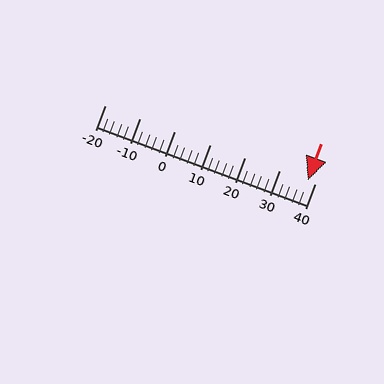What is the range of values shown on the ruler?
The ruler shows values from -20 to 40.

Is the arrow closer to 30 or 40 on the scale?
The arrow is closer to 40.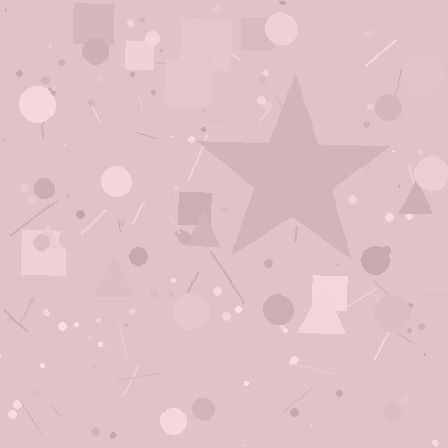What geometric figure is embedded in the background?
A star is embedded in the background.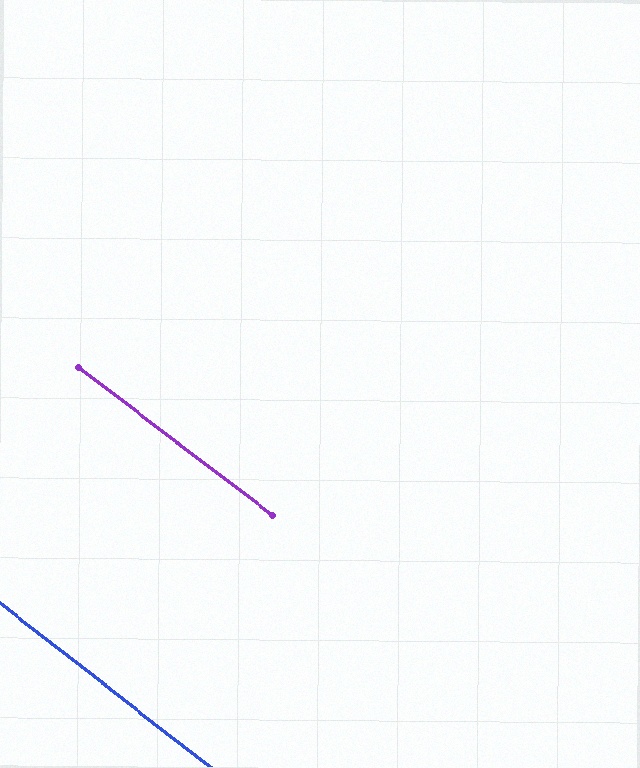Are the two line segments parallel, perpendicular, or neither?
Parallel — their directions differ by only 0.6°.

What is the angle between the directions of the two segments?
Approximately 1 degree.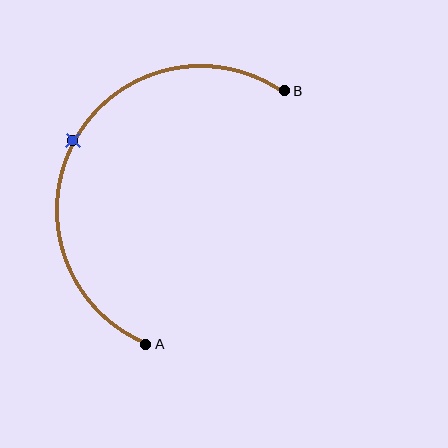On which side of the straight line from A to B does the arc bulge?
The arc bulges to the left of the straight line connecting A and B.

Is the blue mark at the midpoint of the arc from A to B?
Yes. The blue mark lies on the arc at equal arc-length from both A and B — it is the arc midpoint.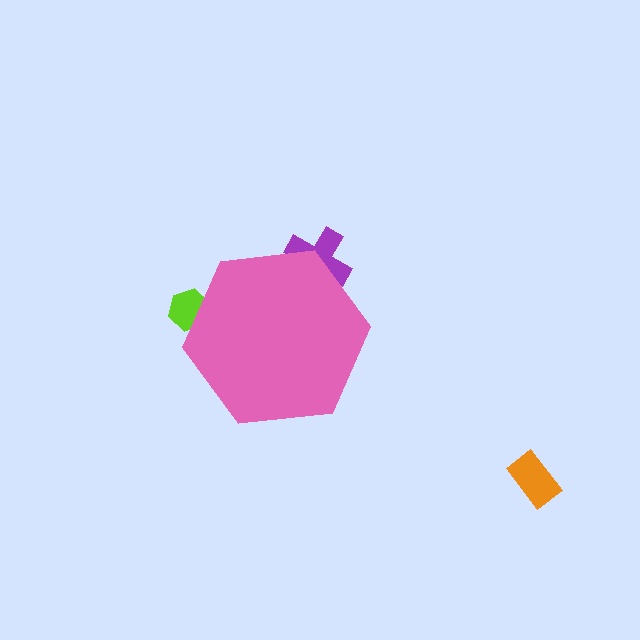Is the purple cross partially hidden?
Yes, the purple cross is partially hidden behind the pink hexagon.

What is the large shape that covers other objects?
A pink hexagon.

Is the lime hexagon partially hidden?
Yes, the lime hexagon is partially hidden behind the pink hexagon.